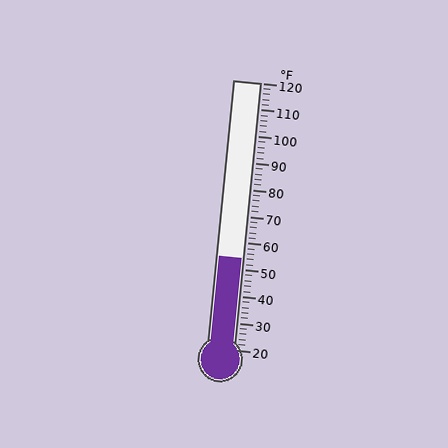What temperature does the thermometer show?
The thermometer shows approximately 54°F.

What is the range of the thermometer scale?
The thermometer scale ranges from 20°F to 120°F.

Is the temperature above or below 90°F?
The temperature is below 90°F.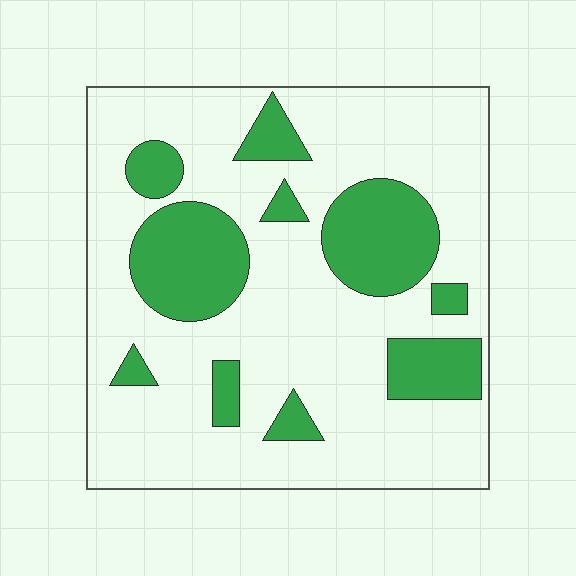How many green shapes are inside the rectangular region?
10.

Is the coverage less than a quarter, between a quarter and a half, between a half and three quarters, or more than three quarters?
Between a quarter and a half.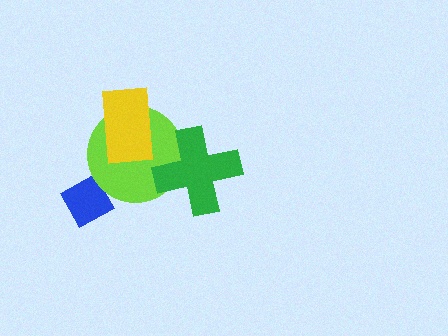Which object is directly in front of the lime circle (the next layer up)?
The green cross is directly in front of the lime circle.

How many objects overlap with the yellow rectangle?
1 object overlaps with the yellow rectangle.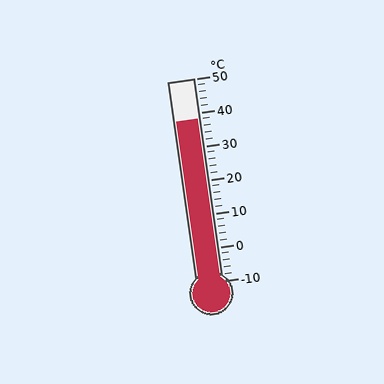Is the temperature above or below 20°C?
The temperature is above 20°C.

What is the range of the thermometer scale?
The thermometer scale ranges from -10°C to 50°C.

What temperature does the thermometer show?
The thermometer shows approximately 38°C.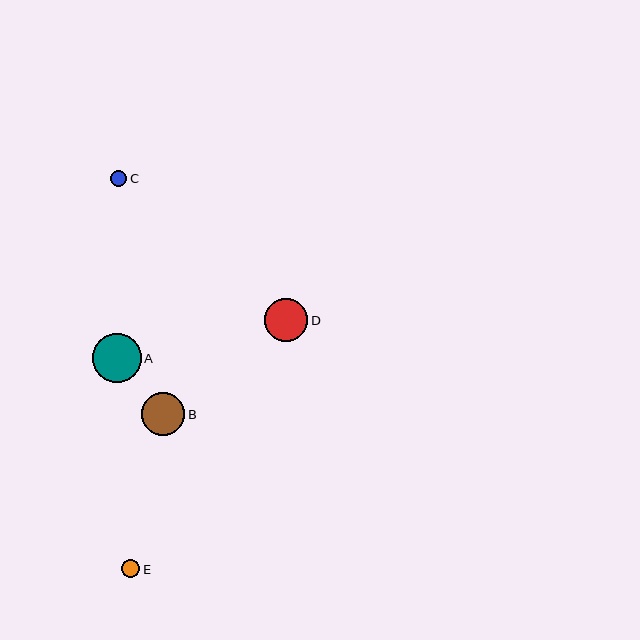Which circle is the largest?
Circle A is the largest with a size of approximately 49 pixels.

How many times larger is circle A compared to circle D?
Circle A is approximately 1.1 times the size of circle D.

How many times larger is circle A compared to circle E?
Circle A is approximately 2.7 times the size of circle E.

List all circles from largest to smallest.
From largest to smallest: A, B, D, E, C.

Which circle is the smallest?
Circle C is the smallest with a size of approximately 17 pixels.